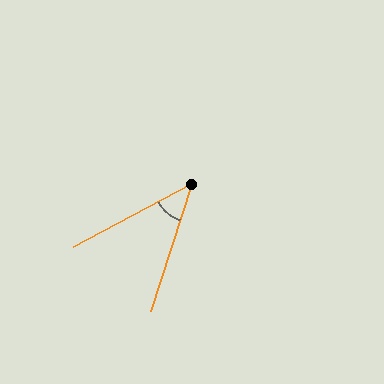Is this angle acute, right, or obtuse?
It is acute.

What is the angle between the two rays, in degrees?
Approximately 44 degrees.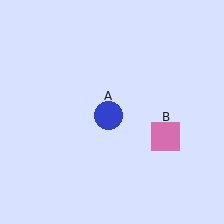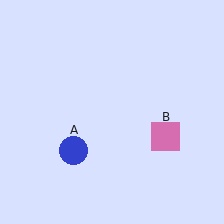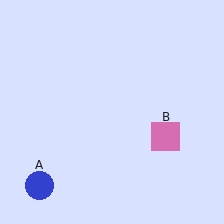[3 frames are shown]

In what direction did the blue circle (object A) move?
The blue circle (object A) moved down and to the left.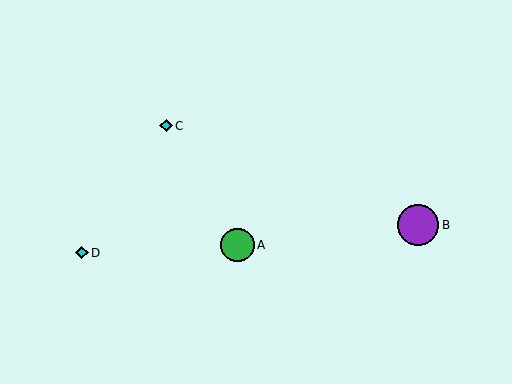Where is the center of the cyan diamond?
The center of the cyan diamond is at (166, 126).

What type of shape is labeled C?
Shape C is a cyan diamond.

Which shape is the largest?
The purple circle (labeled B) is the largest.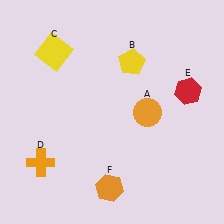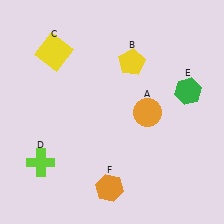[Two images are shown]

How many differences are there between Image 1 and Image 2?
There are 2 differences between the two images.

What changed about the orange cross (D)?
In Image 1, D is orange. In Image 2, it changed to lime.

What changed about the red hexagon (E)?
In Image 1, E is red. In Image 2, it changed to green.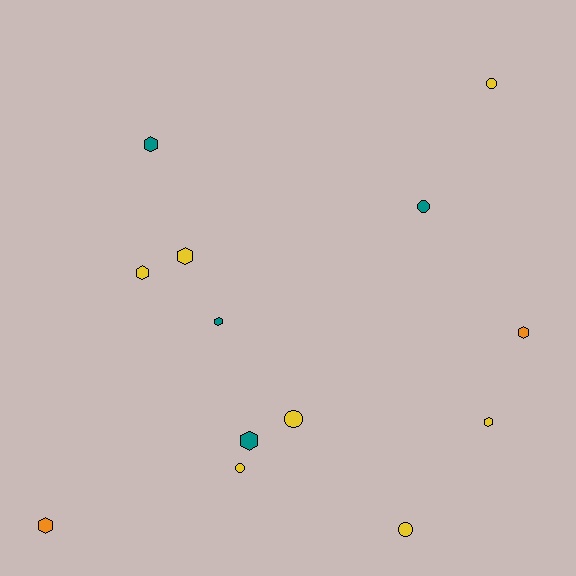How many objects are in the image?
There are 13 objects.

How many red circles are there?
There are no red circles.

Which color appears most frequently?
Yellow, with 7 objects.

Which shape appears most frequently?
Hexagon, with 8 objects.